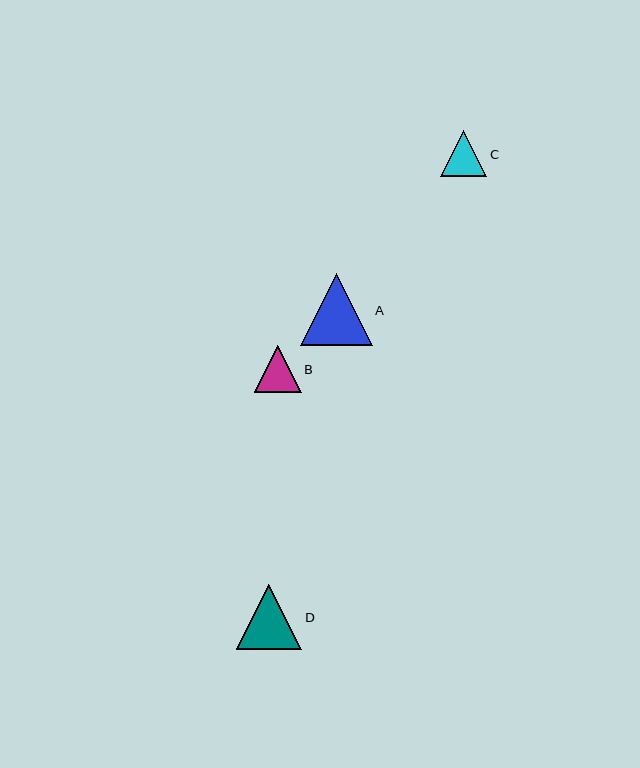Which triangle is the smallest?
Triangle C is the smallest with a size of approximately 46 pixels.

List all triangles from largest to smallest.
From largest to smallest: A, D, B, C.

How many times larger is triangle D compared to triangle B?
Triangle D is approximately 1.4 times the size of triangle B.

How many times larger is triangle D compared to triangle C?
Triangle D is approximately 1.4 times the size of triangle C.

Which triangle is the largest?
Triangle A is the largest with a size of approximately 71 pixels.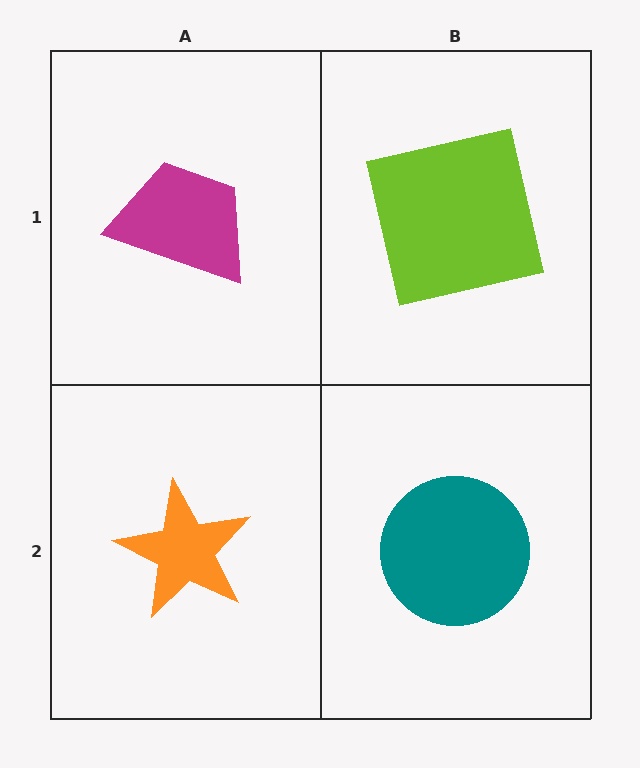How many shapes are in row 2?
2 shapes.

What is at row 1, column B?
A lime square.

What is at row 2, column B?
A teal circle.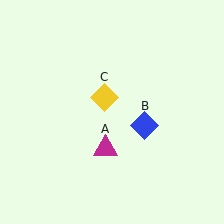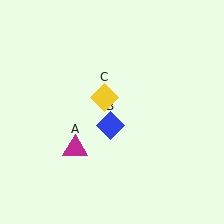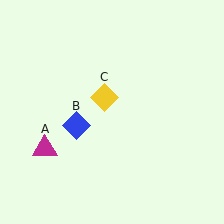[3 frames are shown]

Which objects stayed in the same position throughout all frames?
Yellow diamond (object C) remained stationary.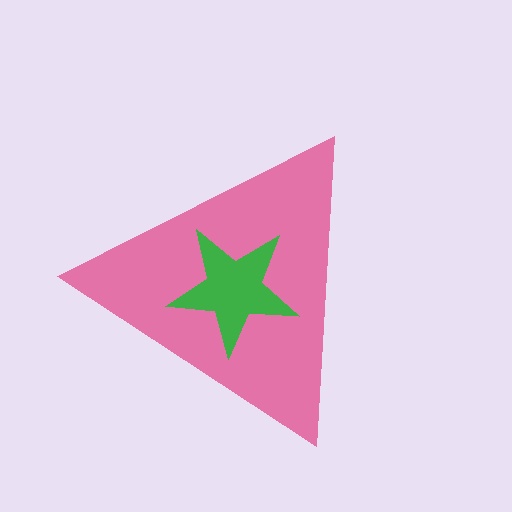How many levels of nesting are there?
2.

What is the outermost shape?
The pink triangle.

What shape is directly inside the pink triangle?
The green star.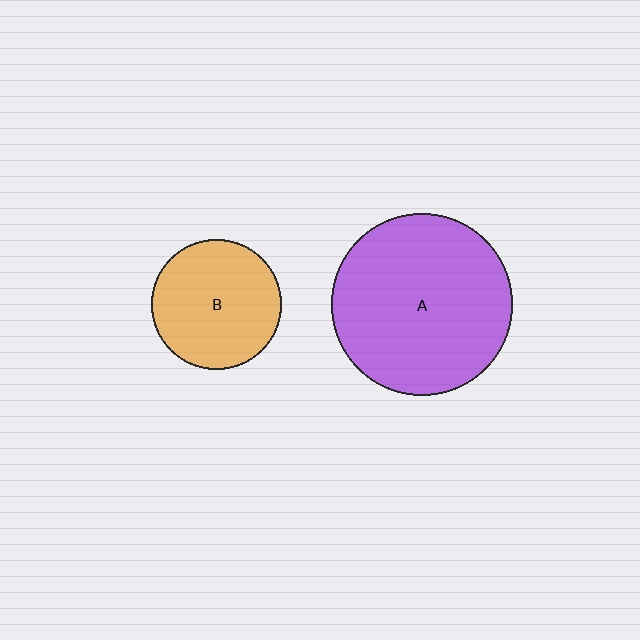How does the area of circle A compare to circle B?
Approximately 2.0 times.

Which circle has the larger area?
Circle A (purple).